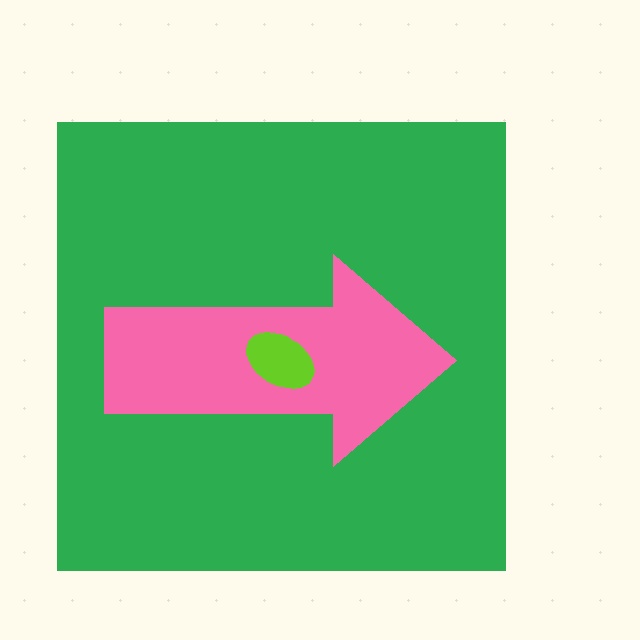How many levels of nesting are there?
3.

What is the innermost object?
The lime ellipse.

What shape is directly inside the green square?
The pink arrow.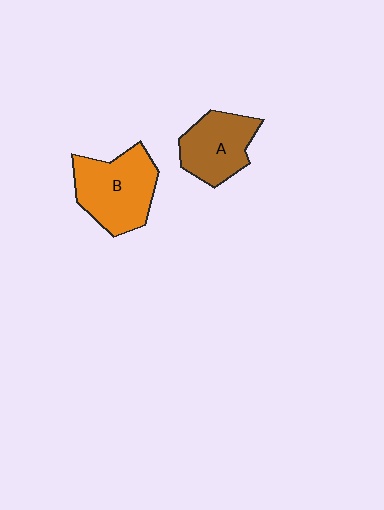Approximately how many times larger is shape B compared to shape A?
Approximately 1.3 times.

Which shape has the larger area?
Shape B (orange).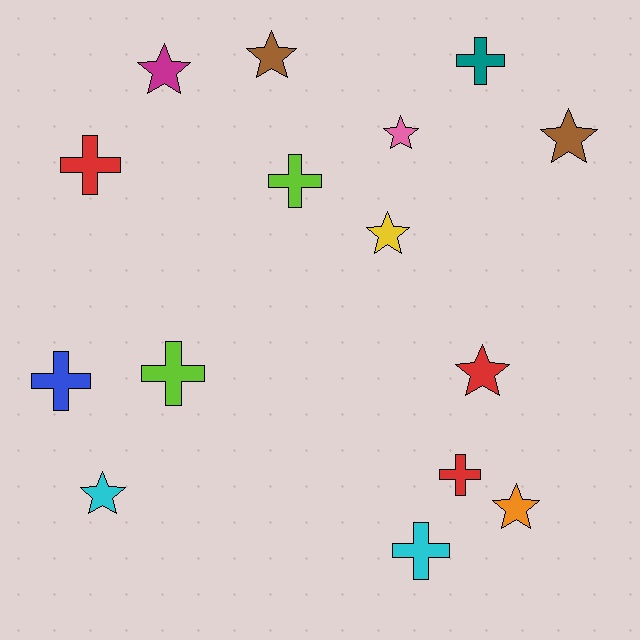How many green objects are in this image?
There are no green objects.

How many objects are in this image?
There are 15 objects.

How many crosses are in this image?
There are 7 crosses.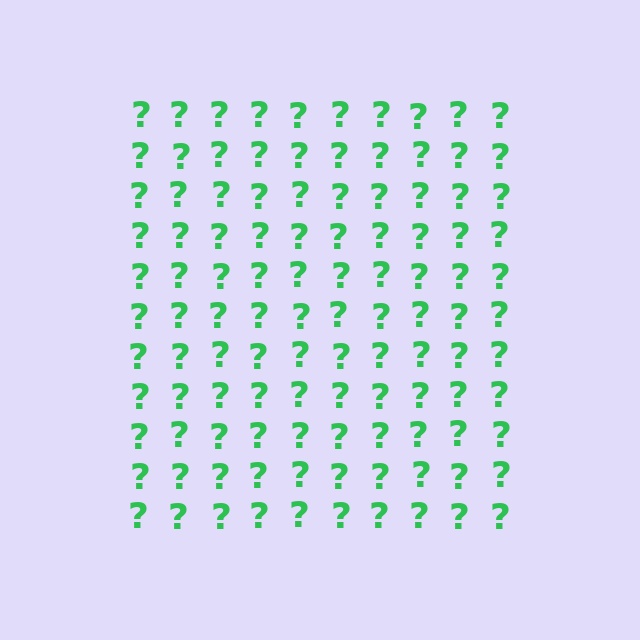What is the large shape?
The large shape is a square.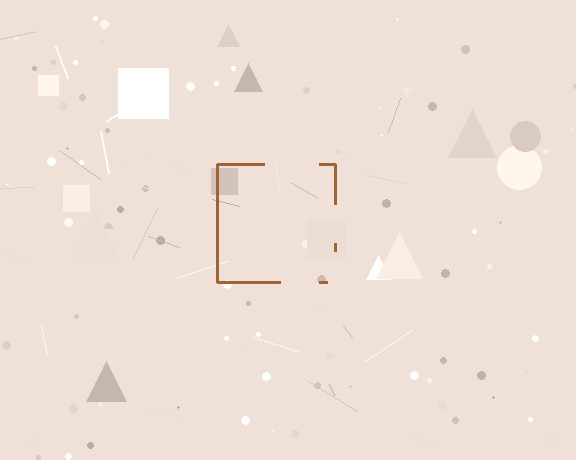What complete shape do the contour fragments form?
The contour fragments form a square.